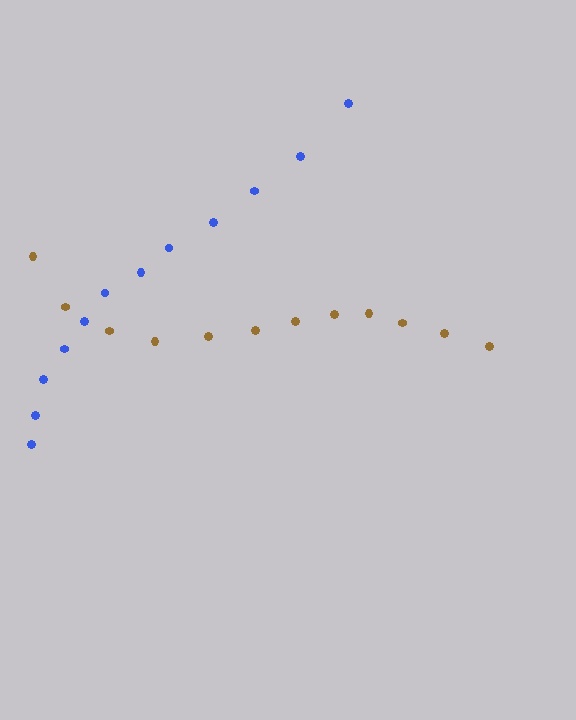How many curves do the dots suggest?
There are 2 distinct paths.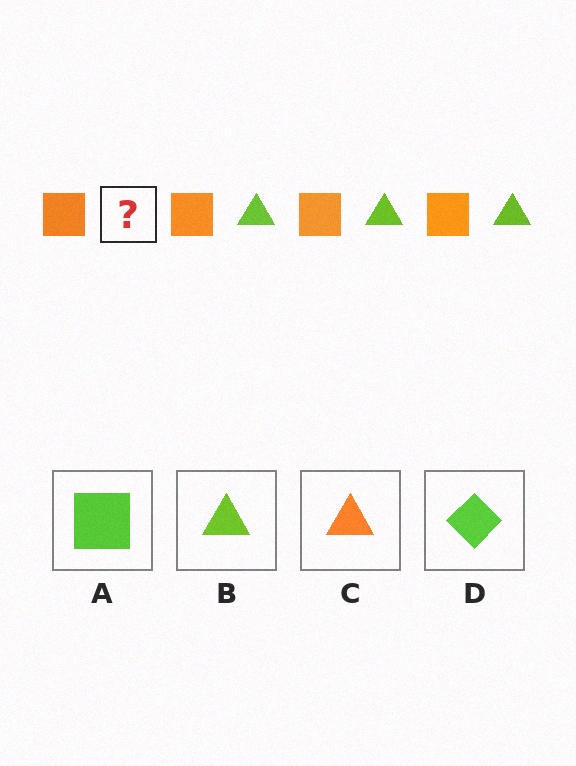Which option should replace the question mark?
Option B.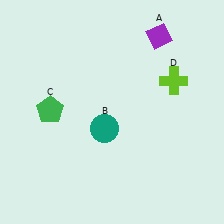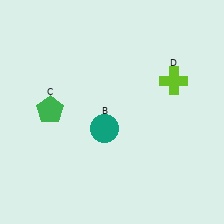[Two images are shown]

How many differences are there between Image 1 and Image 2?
There is 1 difference between the two images.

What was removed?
The purple diamond (A) was removed in Image 2.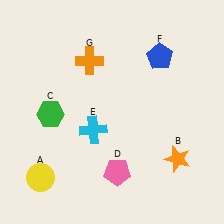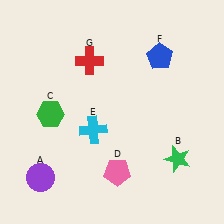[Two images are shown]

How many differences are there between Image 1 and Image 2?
There are 3 differences between the two images.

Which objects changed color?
A changed from yellow to purple. B changed from orange to green. G changed from orange to red.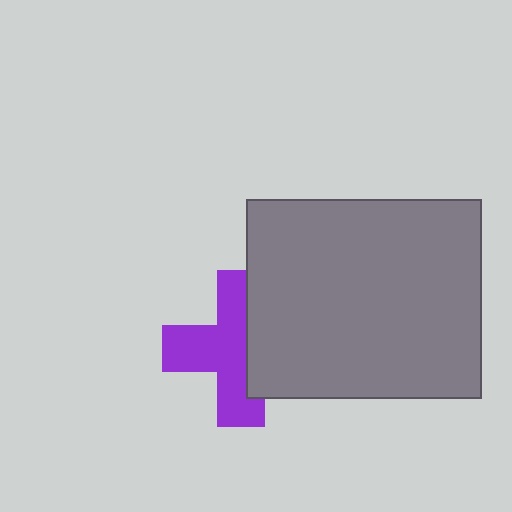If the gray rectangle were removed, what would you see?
You would see the complete purple cross.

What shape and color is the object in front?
The object in front is a gray rectangle.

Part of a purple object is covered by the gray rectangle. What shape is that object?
It is a cross.